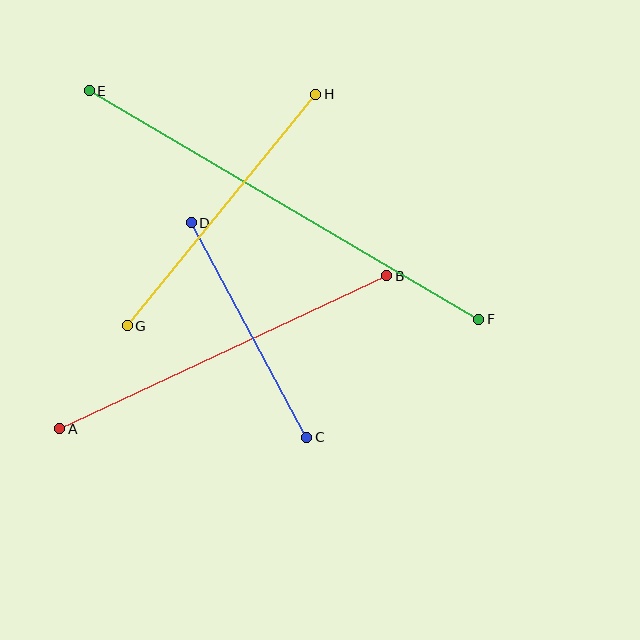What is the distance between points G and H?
The distance is approximately 299 pixels.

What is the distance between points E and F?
The distance is approximately 451 pixels.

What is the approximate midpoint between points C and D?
The midpoint is at approximately (249, 330) pixels.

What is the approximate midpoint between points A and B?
The midpoint is at approximately (223, 352) pixels.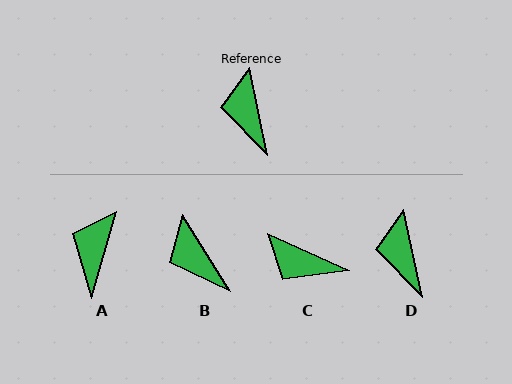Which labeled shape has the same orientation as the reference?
D.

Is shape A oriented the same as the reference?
No, it is off by about 28 degrees.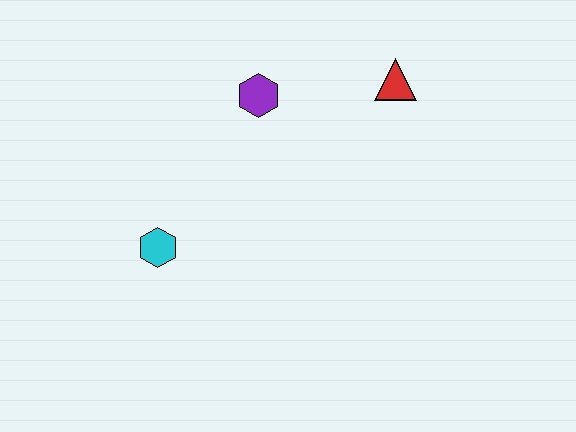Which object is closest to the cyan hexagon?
The purple hexagon is closest to the cyan hexagon.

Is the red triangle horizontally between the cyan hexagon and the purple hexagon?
No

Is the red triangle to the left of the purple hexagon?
No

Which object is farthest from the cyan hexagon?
The red triangle is farthest from the cyan hexagon.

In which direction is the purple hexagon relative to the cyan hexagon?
The purple hexagon is above the cyan hexagon.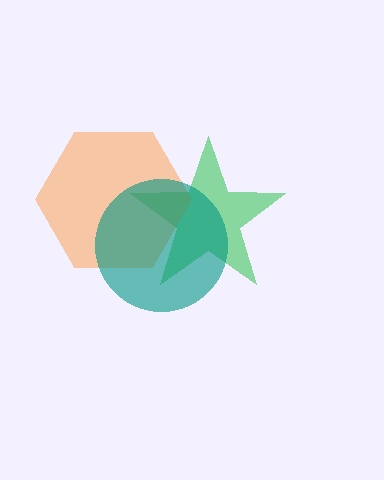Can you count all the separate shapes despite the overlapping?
Yes, there are 3 separate shapes.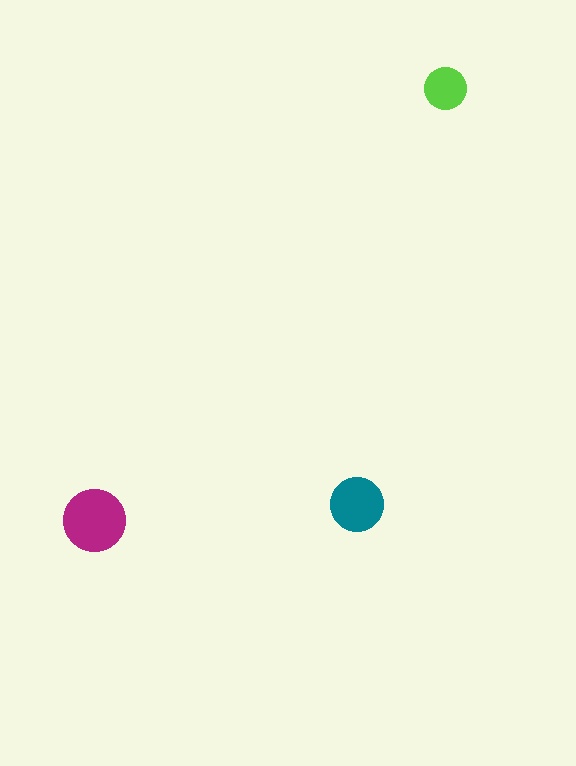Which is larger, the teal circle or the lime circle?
The teal one.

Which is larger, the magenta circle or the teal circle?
The magenta one.